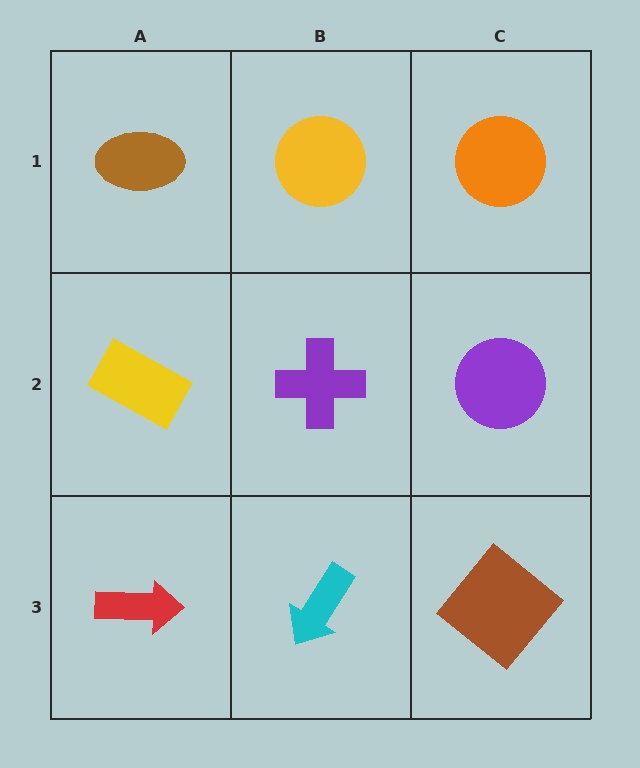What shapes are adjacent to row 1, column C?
A purple circle (row 2, column C), a yellow circle (row 1, column B).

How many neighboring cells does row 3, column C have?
2.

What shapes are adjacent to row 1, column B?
A purple cross (row 2, column B), a brown ellipse (row 1, column A), an orange circle (row 1, column C).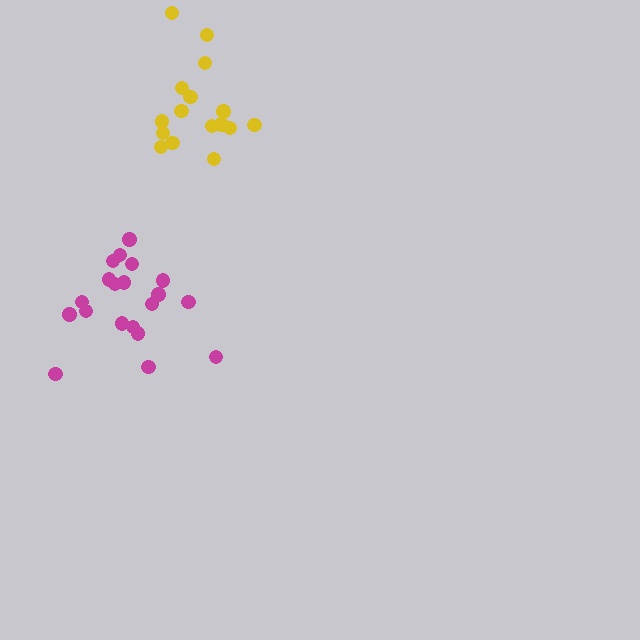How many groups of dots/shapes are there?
There are 2 groups.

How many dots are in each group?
Group 1: 16 dots, Group 2: 20 dots (36 total).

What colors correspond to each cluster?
The clusters are colored: yellow, magenta.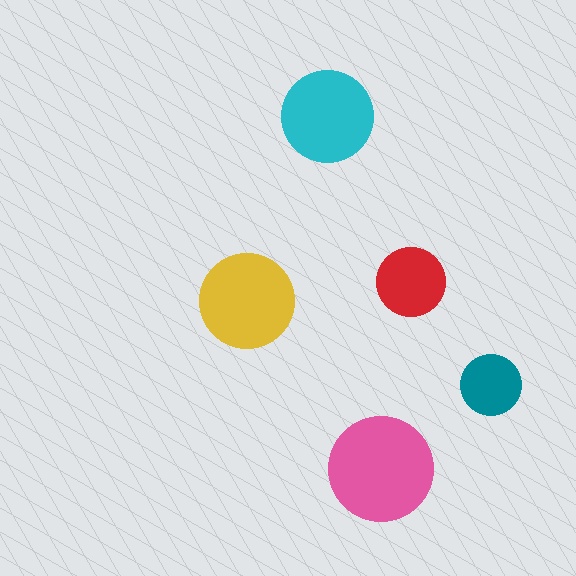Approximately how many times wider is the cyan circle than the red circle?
About 1.5 times wider.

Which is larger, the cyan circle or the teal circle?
The cyan one.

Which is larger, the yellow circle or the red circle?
The yellow one.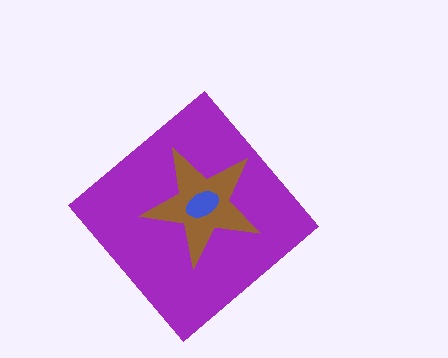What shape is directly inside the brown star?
The blue ellipse.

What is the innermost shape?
The blue ellipse.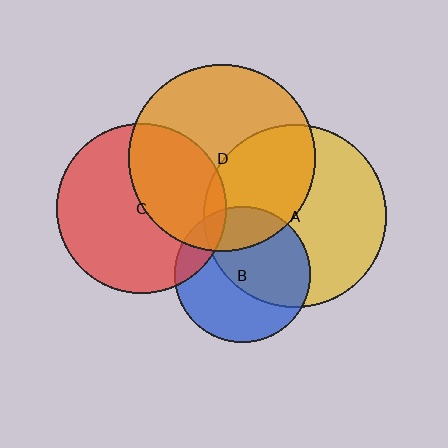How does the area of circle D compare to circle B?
Approximately 1.9 times.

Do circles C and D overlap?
Yes.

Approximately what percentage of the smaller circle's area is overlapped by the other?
Approximately 40%.